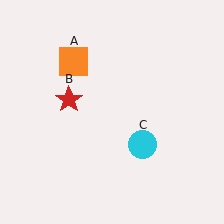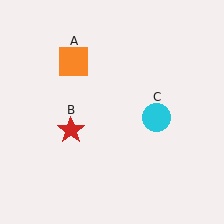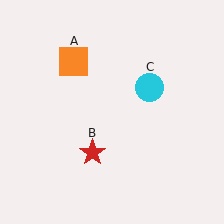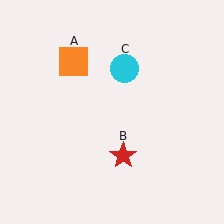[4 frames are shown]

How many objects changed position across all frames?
2 objects changed position: red star (object B), cyan circle (object C).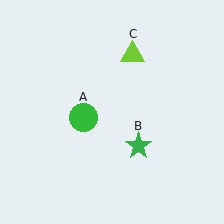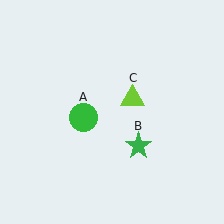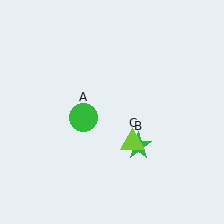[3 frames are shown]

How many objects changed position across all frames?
1 object changed position: lime triangle (object C).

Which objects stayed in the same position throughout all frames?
Green circle (object A) and green star (object B) remained stationary.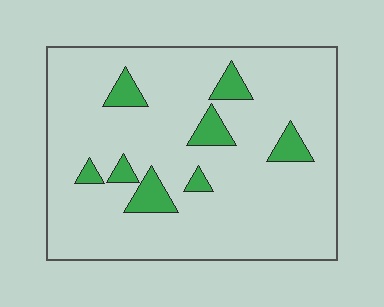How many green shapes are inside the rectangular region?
8.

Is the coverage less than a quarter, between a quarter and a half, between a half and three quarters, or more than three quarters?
Less than a quarter.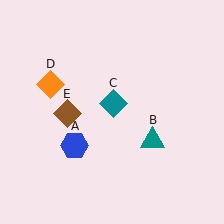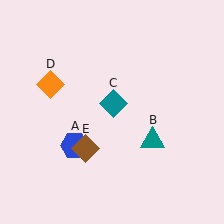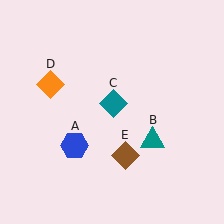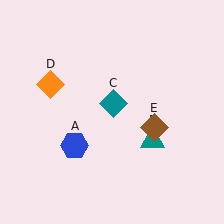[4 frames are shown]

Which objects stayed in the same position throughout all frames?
Blue hexagon (object A) and teal triangle (object B) and teal diamond (object C) and orange diamond (object D) remained stationary.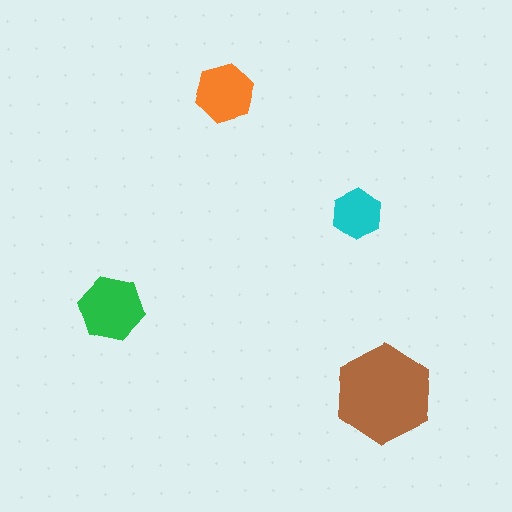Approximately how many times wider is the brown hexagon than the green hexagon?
About 1.5 times wider.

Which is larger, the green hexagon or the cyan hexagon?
The green one.